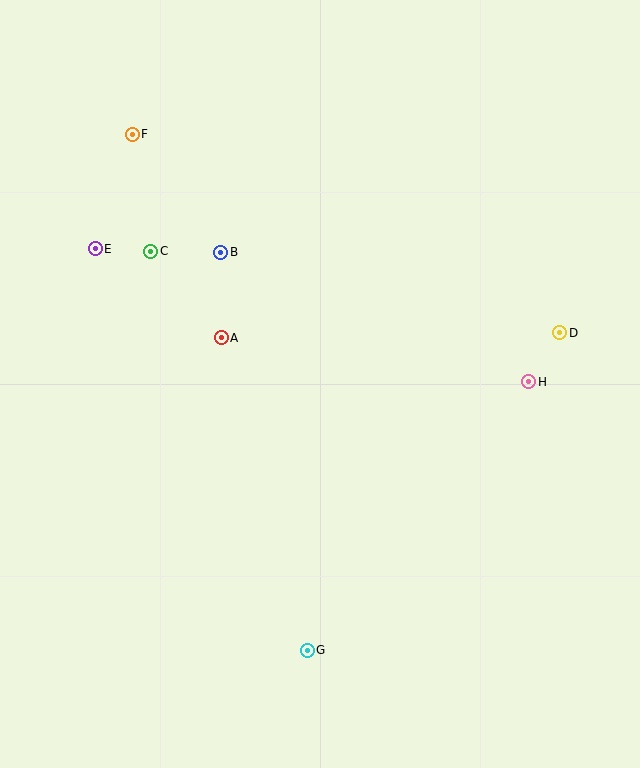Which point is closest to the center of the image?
Point A at (221, 338) is closest to the center.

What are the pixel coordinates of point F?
Point F is at (132, 134).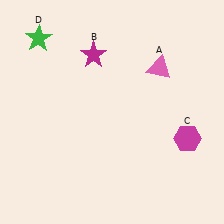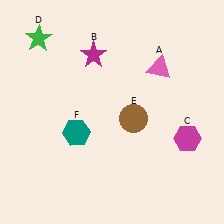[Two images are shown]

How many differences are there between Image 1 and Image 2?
There are 2 differences between the two images.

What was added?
A brown circle (E), a teal hexagon (F) were added in Image 2.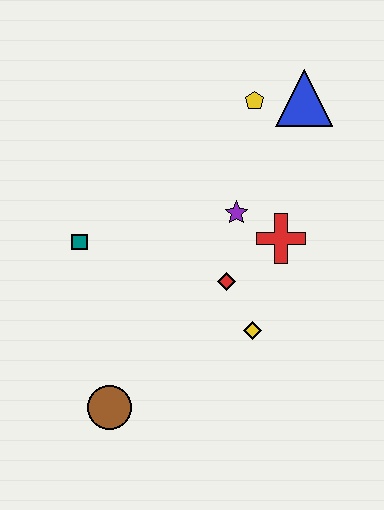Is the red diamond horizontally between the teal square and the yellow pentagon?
Yes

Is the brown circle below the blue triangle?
Yes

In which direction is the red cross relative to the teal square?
The red cross is to the right of the teal square.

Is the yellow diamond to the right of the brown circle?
Yes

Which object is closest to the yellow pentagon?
The blue triangle is closest to the yellow pentagon.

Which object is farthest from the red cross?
The brown circle is farthest from the red cross.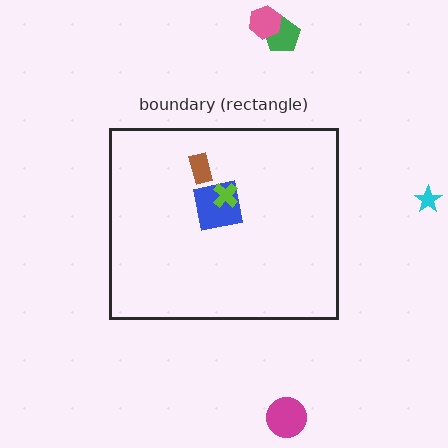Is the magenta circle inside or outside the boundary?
Outside.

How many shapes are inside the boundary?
3 inside, 4 outside.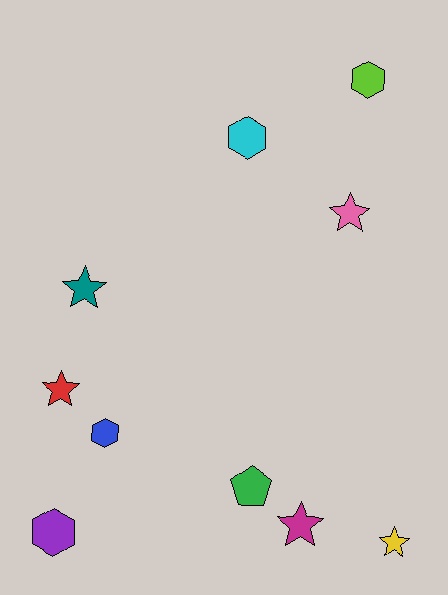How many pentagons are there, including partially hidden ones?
There is 1 pentagon.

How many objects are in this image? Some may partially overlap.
There are 10 objects.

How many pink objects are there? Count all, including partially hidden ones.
There is 1 pink object.